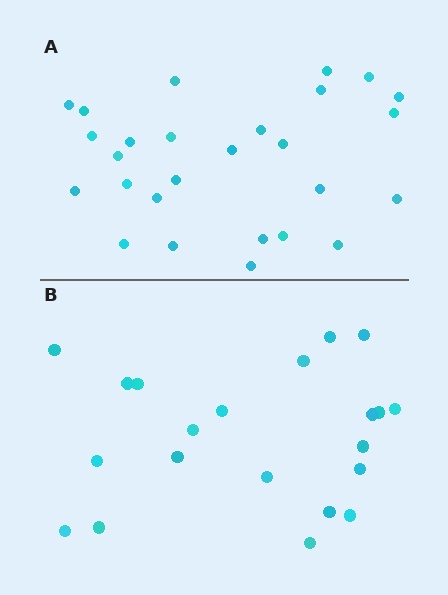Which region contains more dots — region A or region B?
Region A (the top region) has more dots.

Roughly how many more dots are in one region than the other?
Region A has about 6 more dots than region B.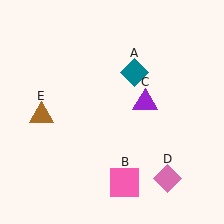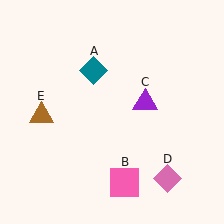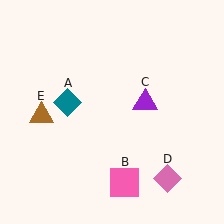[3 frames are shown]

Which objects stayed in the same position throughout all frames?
Pink square (object B) and purple triangle (object C) and pink diamond (object D) and brown triangle (object E) remained stationary.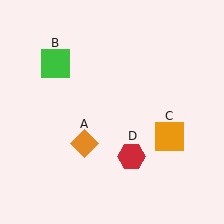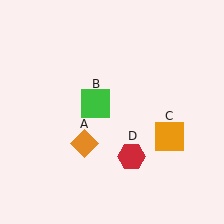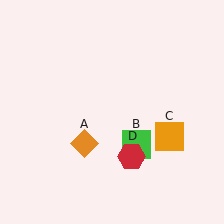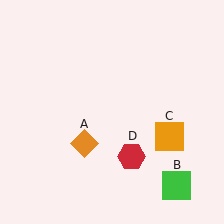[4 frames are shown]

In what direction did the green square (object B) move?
The green square (object B) moved down and to the right.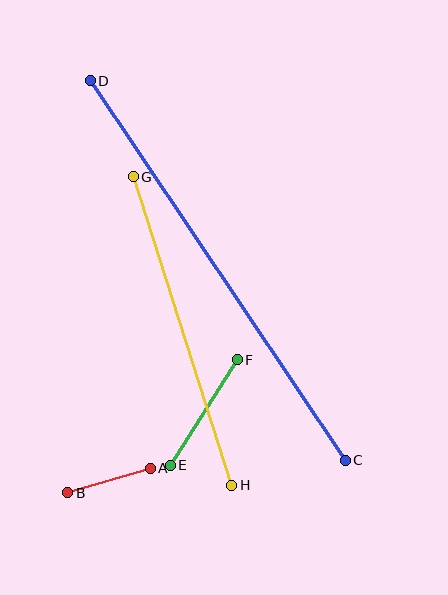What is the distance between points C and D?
The distance is approximately 457 pixels.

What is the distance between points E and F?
The distance is approximately 125 pixels.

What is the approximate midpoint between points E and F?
The midpoint is at approximately (204, 413) pixels.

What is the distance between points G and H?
The distance is approximately 324 pixels.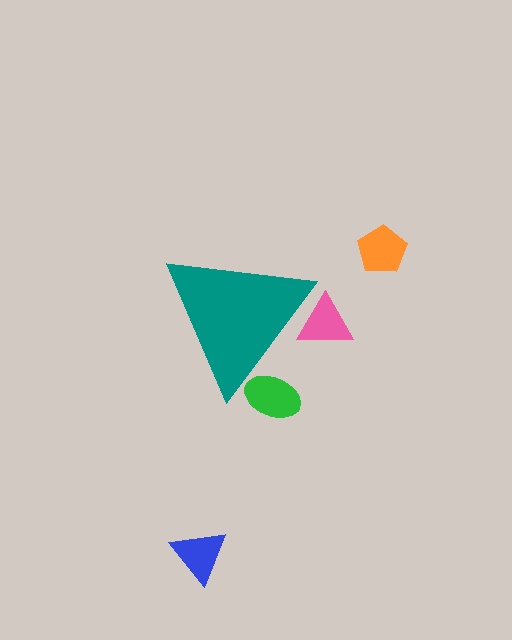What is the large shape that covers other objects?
A teal triangle.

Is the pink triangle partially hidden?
Yes, the pink triangle is partially hidden behind the teal triangle.